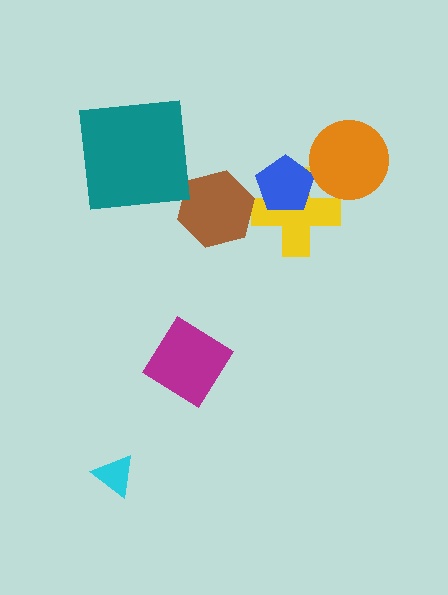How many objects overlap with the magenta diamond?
0 objects overlap with the magenta diamond.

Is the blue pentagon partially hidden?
No, no other shape covers it.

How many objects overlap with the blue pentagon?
1 object overlaps with the blue pentagon.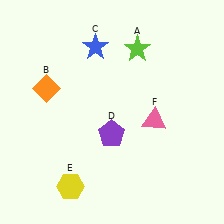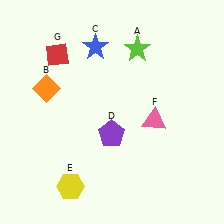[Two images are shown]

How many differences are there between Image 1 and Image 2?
There is 1 difference between the two images.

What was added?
A red diamond (G) was added in Image 2.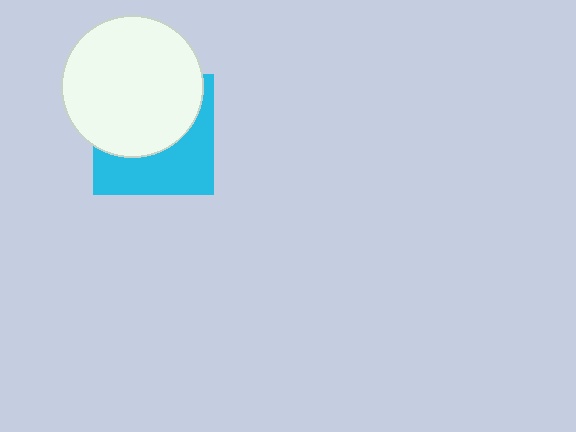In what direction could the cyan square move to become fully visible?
The cyan square could move down. That would shift it out from behind the white circle entirely.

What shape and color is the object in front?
The object in front is a white circle.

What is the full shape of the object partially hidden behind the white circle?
The partially hidden object is a cyan square.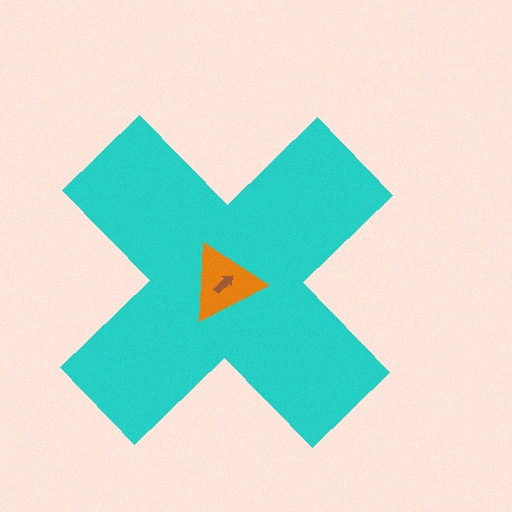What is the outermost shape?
The cyan cross.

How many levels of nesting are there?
3.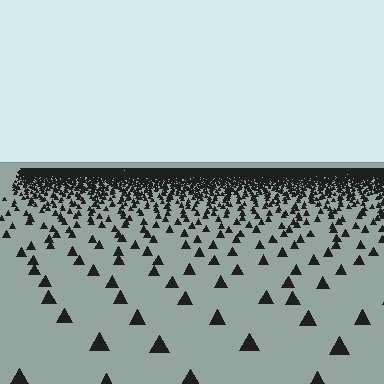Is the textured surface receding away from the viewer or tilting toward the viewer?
The surface is receding away from the viewer. Texture elements get smaller and denser toward the top.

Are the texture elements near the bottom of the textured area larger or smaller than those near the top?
Larger. Near the bottom, elements are closer to the viewer and appear at a bigger on-screen size.